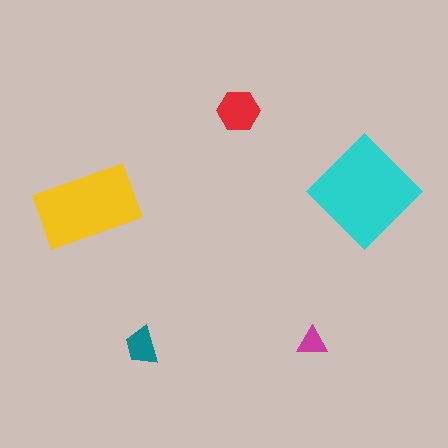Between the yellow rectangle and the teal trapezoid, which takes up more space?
The yellow rectangle.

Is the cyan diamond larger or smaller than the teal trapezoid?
Larger.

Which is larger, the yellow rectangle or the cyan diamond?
The cyan diamond.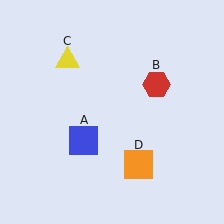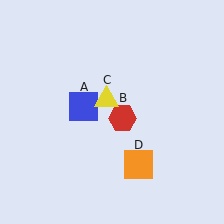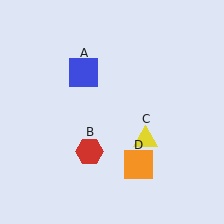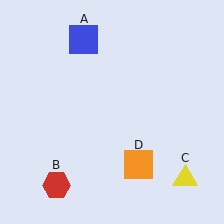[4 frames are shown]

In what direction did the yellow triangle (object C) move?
The yellow triangle (object C) moved down and to the right.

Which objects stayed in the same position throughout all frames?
Orange square (object D) remained stationary.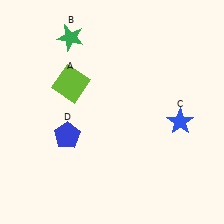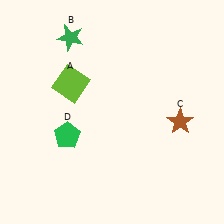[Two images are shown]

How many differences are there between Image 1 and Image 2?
There are 2 differences between the two images.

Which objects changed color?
C changed from blue to brown. D changed from blue to green.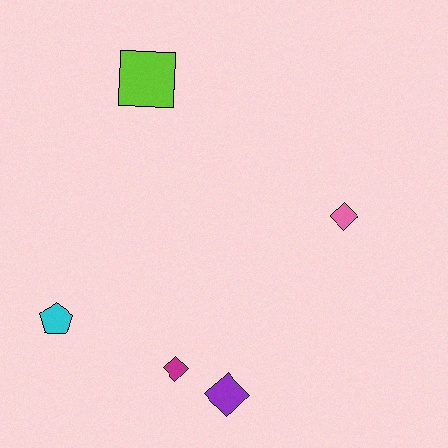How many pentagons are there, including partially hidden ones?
There is 1 pentagon.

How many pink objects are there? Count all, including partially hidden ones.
There is 1 pink object.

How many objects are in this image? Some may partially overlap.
There are 5 objects.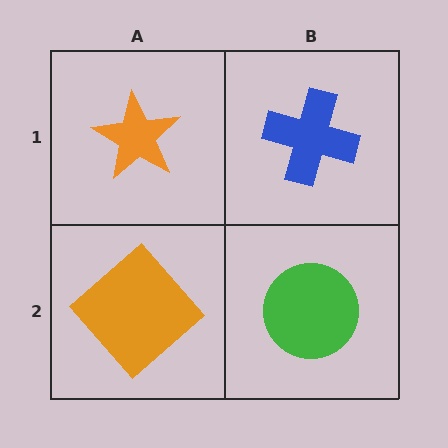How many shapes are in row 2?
2 shapes.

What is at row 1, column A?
An orange star.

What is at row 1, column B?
A blue cross.